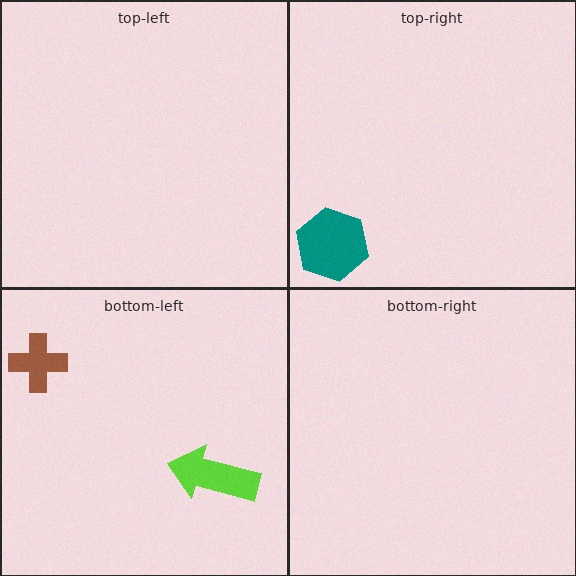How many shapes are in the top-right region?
1.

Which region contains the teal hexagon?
The top-right region.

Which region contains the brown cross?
The bottom-left region.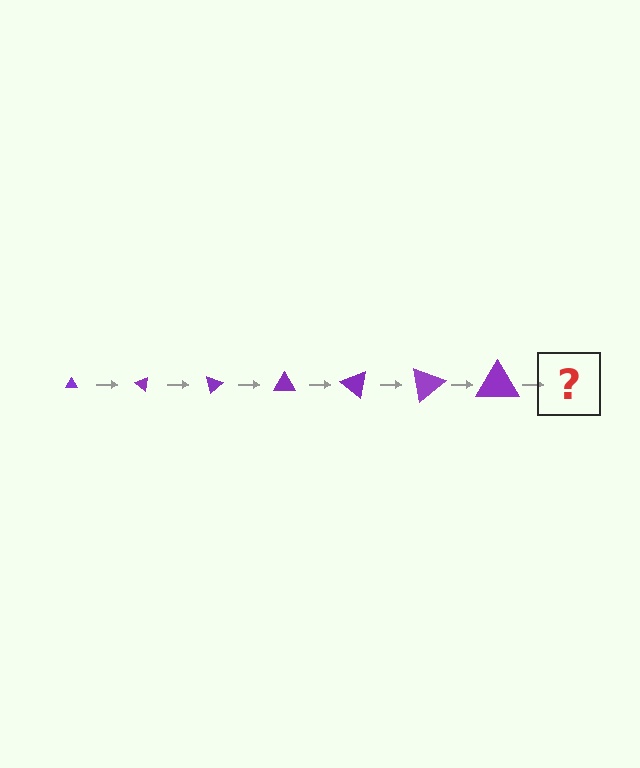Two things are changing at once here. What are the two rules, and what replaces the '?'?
The two rules are that the triangle grows larger each step and it rotates 40 degrees each step. The '?' should be a triangle, larger than the previous one and rotated 280 degrees from the start.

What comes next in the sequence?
The next element should be a triangle, larger than the previous one and rotated 280 degrees from the start.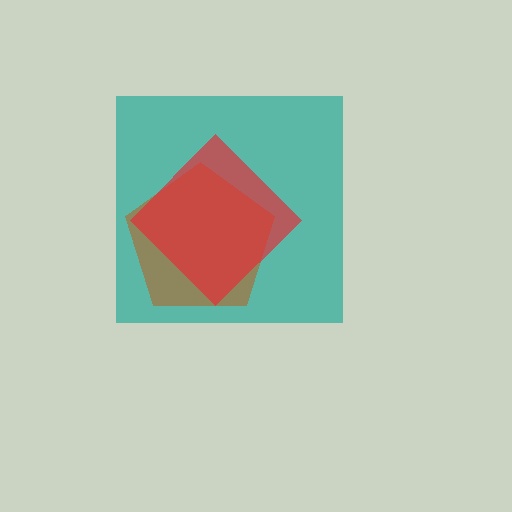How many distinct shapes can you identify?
There are 3 distinct shapes: a teal square, a brown pentagon, a red diamond.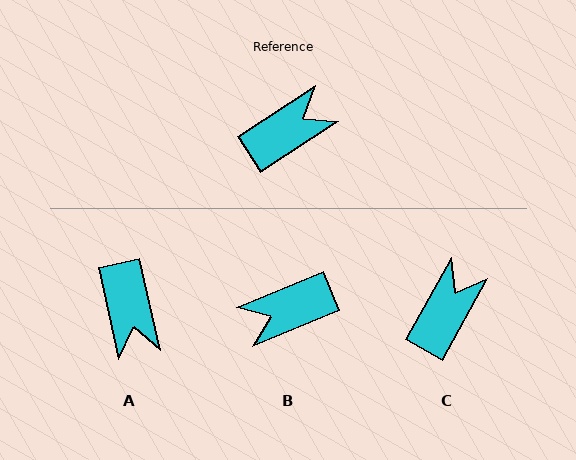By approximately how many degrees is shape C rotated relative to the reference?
Approximately 28 degrees counter-clockwise.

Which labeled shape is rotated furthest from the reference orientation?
B, about 169 degrees away.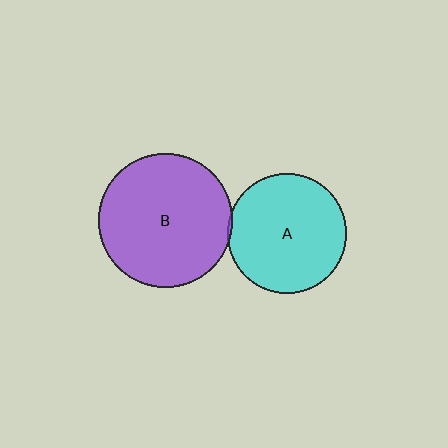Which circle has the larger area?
Circle B (purple).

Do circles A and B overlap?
Yes.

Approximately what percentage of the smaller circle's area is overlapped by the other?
Approximately 5%.